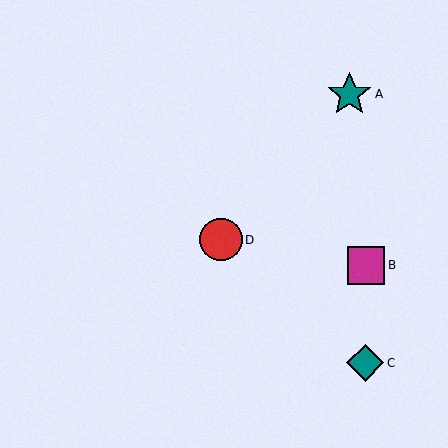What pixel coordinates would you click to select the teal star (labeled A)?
Click at (349, 94) to select the teal star A.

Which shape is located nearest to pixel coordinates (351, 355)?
The teal diamond (labeled C) at (365, 363) is nearest to that location.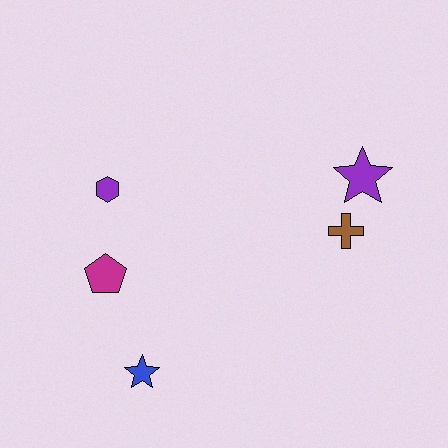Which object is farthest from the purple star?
The blue star is farthest from the purple star.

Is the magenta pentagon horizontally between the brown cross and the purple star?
No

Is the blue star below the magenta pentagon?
Yes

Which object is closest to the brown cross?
The purple star is closest to the brown cross.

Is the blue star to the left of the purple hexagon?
No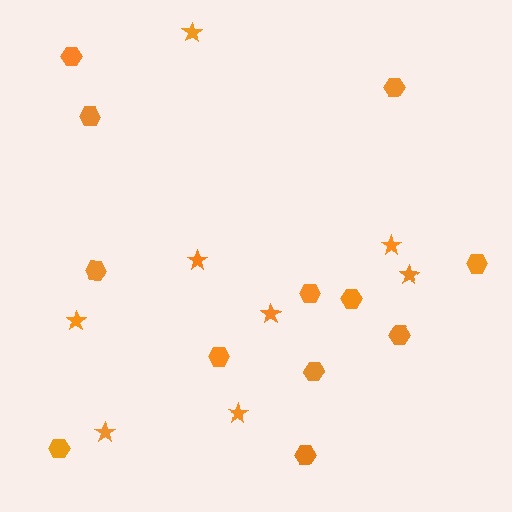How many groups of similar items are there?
There are 2 groups: one group of hexagons (12) and one group of stars (8).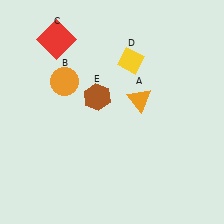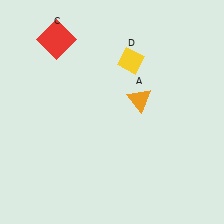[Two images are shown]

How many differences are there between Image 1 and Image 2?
There are 2 differences between the two images.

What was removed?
The brown hexagon (E), the orange circle (B) were removed in Image 2.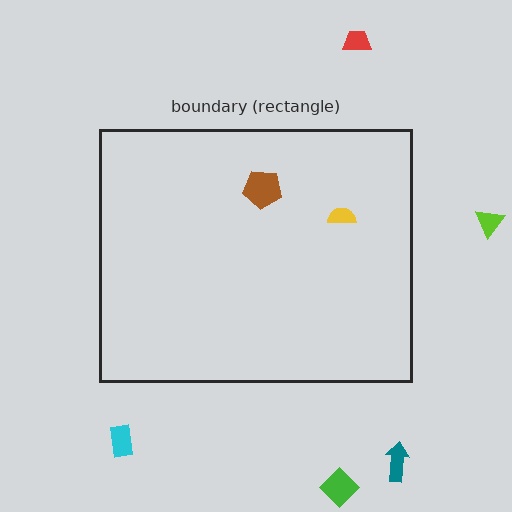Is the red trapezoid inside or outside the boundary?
Outside.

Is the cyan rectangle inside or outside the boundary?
Outside.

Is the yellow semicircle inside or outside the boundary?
Inside.